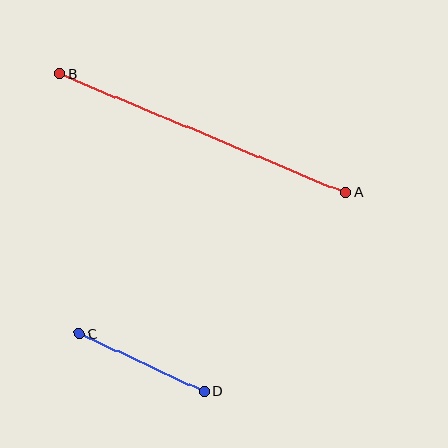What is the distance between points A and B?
The distance is approximately 309 pixels.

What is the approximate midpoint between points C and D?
The midpoint is at approximately (142, 363) pixels.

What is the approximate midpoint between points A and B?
The midpoint is at approximately (203, 133) pixels.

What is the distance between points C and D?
The distance is approximately 138 pixels.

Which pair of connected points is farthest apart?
Points A and B are farthest apart.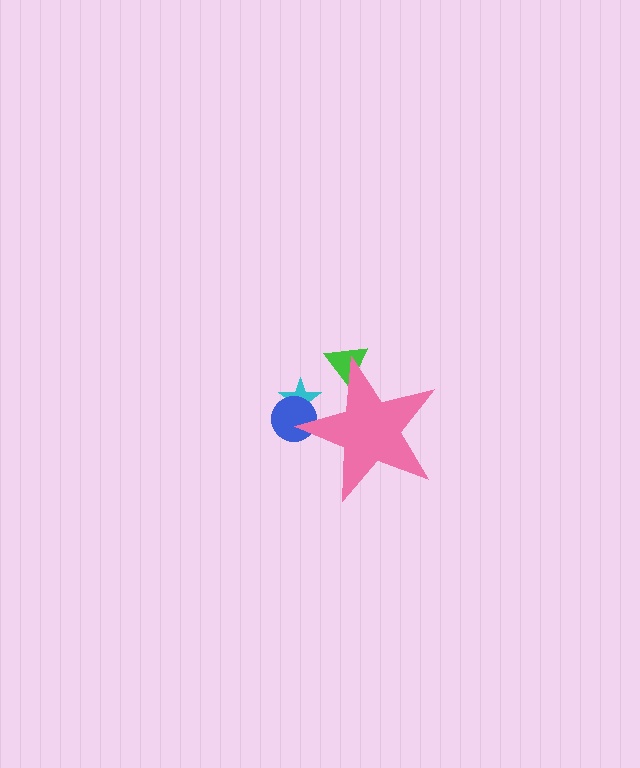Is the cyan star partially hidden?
Yes, the cyan star is partially hidden behind the pink star.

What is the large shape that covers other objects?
A pink star.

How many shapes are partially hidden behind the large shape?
3 shapes are partially hidden.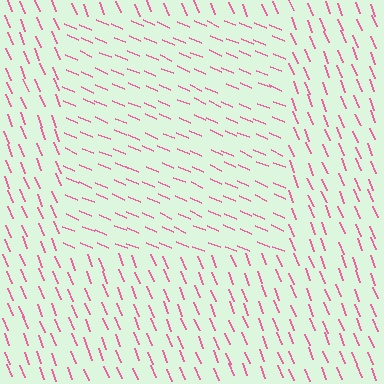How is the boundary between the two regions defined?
The boundary is defined purely by a change in line orientation (approximately 45 degrees difference). All lines are the same color and thickness.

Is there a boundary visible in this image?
Yes, there is a texture boundary formed by a change in line orientation.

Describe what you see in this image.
The image is filled with small pink line segments. A rectangle region in the image has lines oriented differently from the surrounding lines, creating a visible texture boundary.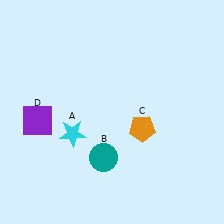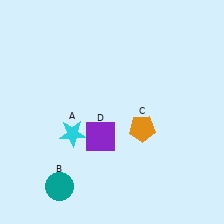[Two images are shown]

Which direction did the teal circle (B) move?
The teal circle (B) moved left.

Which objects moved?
The objects that moved are: the teal circle (B), the purple square (D).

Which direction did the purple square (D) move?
The purple square (D) moved right.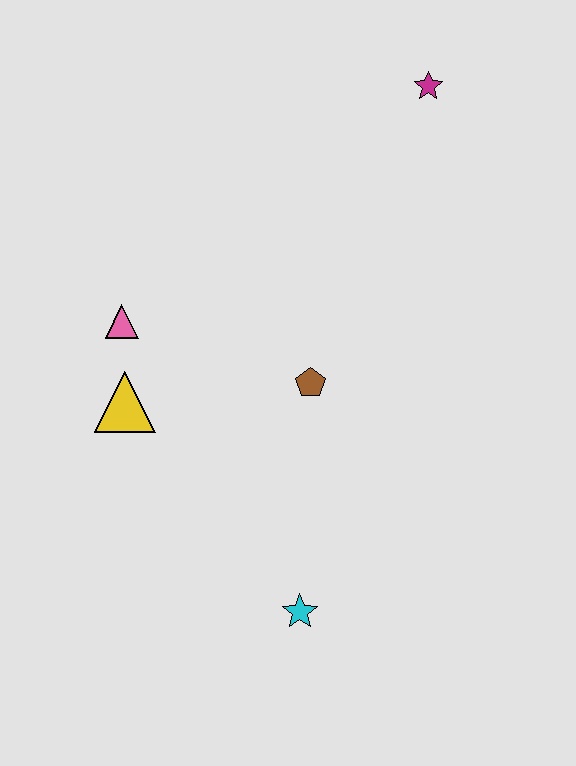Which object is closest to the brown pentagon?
The yellow triangle is closest to the brown pentagon.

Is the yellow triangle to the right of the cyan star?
No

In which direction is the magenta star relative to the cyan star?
The magenta star is above the cyan star.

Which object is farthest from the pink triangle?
The magenta star is farthest from the pink triangle.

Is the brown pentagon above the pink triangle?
No